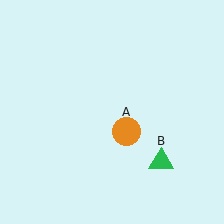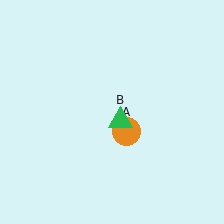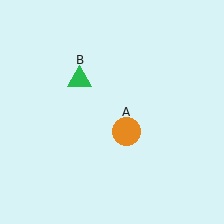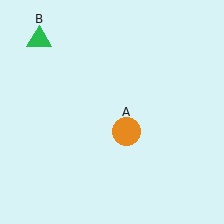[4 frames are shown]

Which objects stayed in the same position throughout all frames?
Orange circle (object A) remained stationary.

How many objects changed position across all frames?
1 object changed position: green triangle (object B).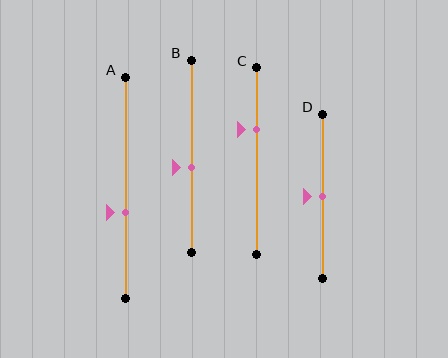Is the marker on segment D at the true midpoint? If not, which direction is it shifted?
Yes, the marker on segment D is at the true midpoint.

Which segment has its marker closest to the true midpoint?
Segment D has its marker closest to the true midpoint.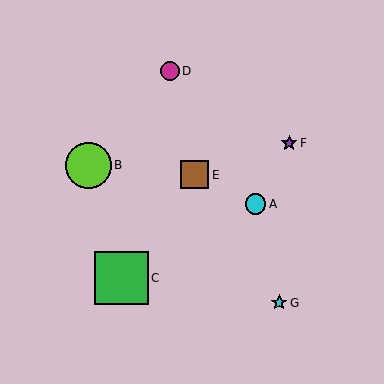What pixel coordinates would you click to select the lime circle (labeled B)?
Click at (89, 165) to select the lime circle B.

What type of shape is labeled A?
Shape A is a cyan circle.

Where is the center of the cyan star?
The center of the cyan star is at (279, 303).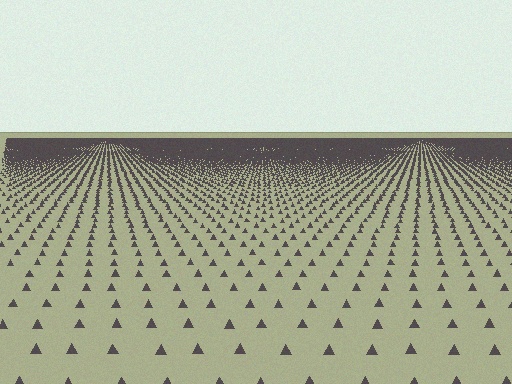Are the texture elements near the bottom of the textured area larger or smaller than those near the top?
Larger. Near the bottom, elements are closer to the viewer and appear at a bigger on-screen size.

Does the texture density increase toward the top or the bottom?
Density increases toward the top.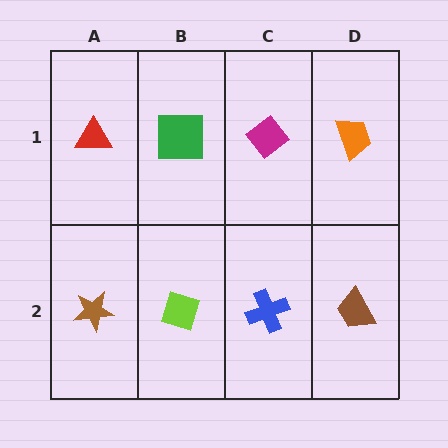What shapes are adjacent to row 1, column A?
A brown star (row 2, column A), a green square (row 1, column B).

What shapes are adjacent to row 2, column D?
An orange trapezoid (row 1, column D), a blue cross (row 2, column C).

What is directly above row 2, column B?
A green square.